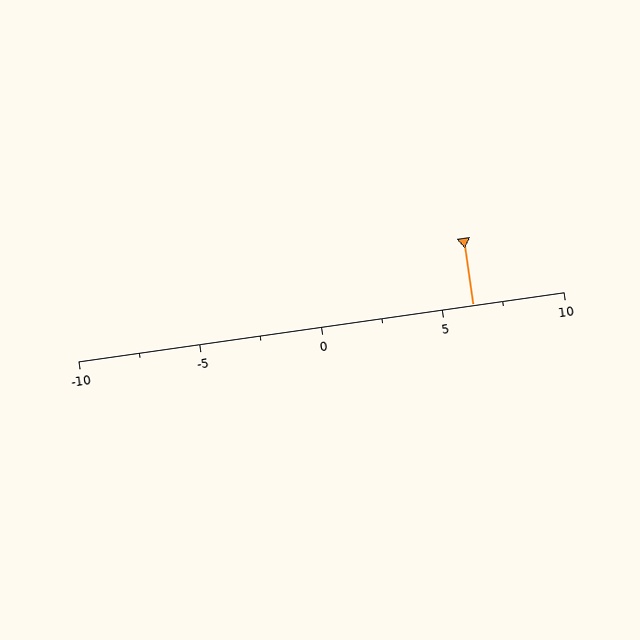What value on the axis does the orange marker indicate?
The marker indicates approximately 6.2.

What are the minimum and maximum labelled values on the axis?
The axis runs from -10 to 10.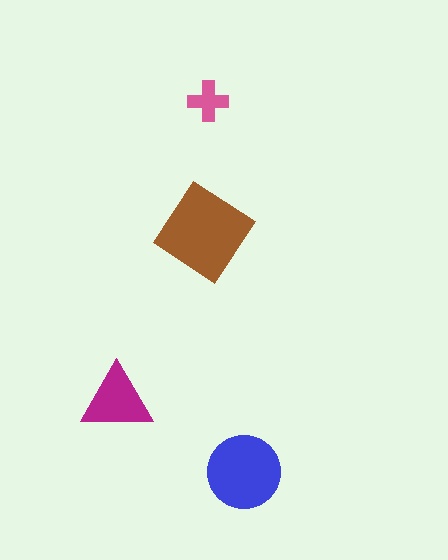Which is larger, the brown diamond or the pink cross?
The brown diamond.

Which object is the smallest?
The pink cross.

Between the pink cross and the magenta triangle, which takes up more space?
The magenta triangle.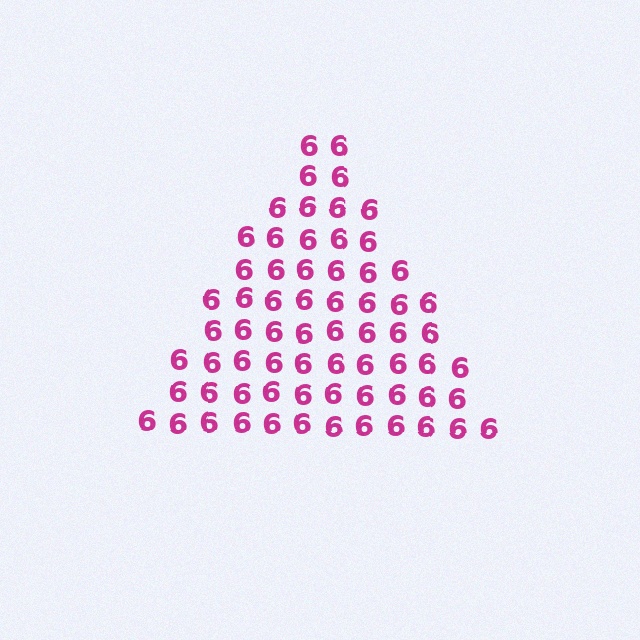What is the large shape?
The large shape is a triangle.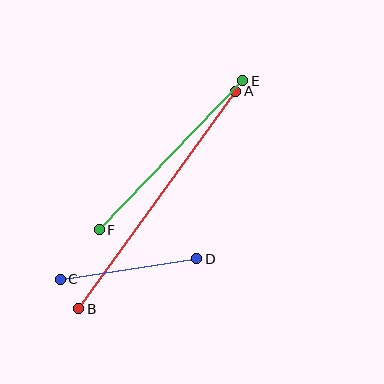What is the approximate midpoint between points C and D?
The midpoint is at approximately (129, 269) pixels.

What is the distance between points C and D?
The distance is approximately 138 pixels.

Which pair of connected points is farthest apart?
Points A and B are farthest apart.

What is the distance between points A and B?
The distance is approximately 268 pixels.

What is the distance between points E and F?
The distance is approximately 207 pixels.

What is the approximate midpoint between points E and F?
The midpoint is at approximately (171, 155) pixels.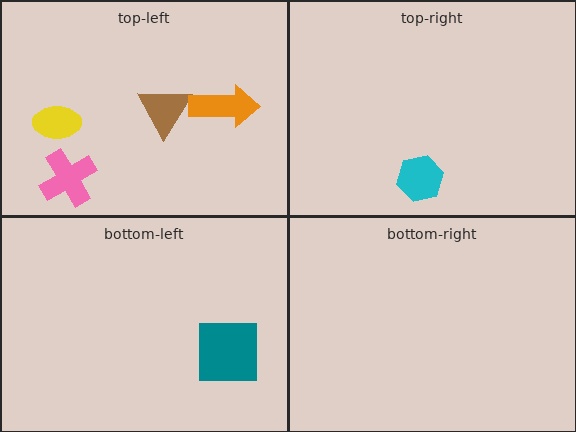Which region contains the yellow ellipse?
The top-left region.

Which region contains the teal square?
The bottom-left region.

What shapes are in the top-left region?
The brown triangle, the pink cross, the yellow ellipse, the orange arrow.